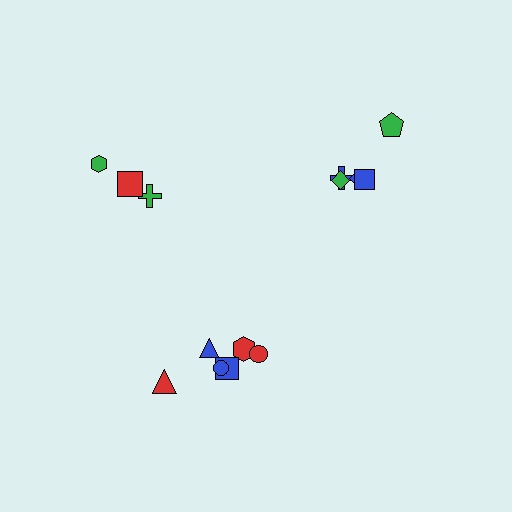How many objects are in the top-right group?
There are 5 objects.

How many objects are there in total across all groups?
There are 14 objects.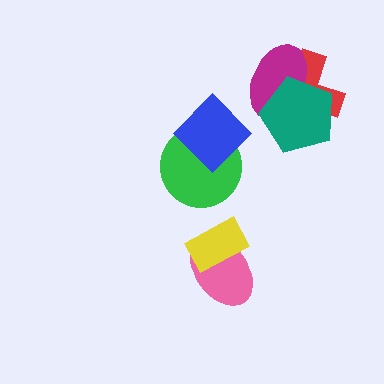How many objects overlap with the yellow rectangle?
1 object overlaps with the yellow rectangle.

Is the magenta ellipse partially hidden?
Yes, it is partially covered by another shape.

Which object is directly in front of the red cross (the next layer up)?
The magenta ellipse is directly in front of the red cross.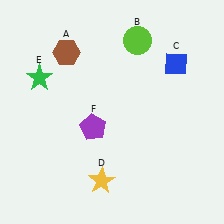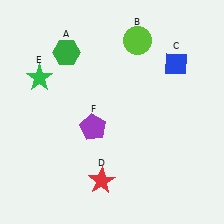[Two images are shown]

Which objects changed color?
A changed from brown to green. D changed from yellow to red.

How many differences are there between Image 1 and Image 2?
There are 2 differences between the two images.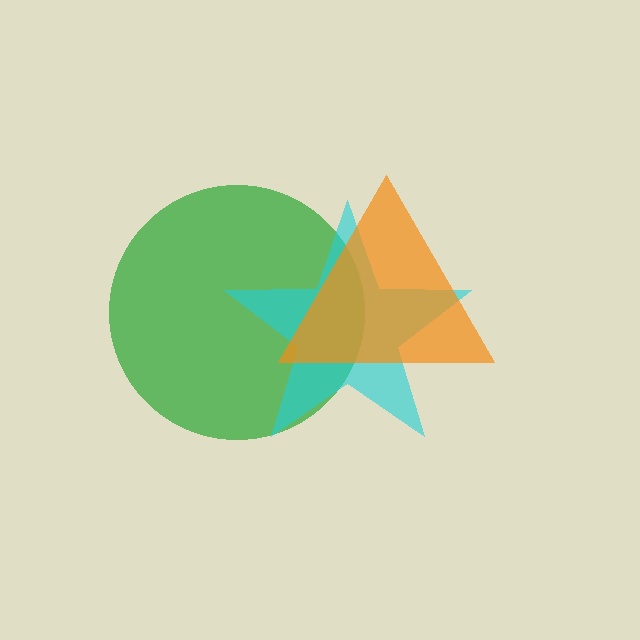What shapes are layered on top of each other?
The layered shapes are: a green circle, a cyan star, an orange triangle.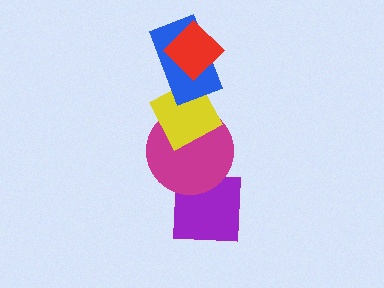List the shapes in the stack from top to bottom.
From top to bottom: the red diamond, the blue rectangle, the yellow diamond, the magenta circle, the purple square.